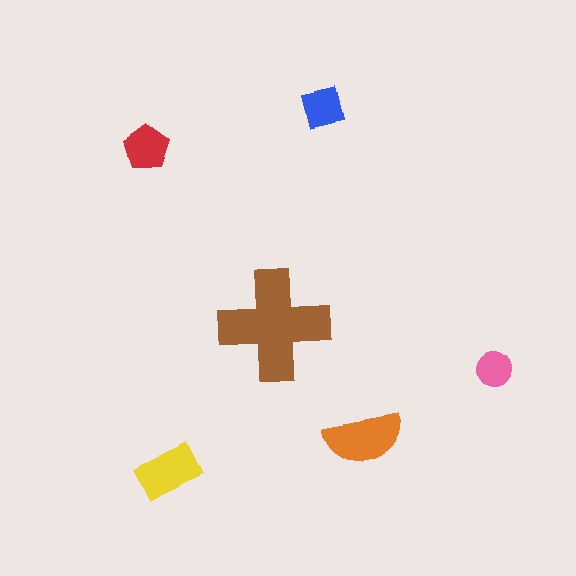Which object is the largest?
The brown cross.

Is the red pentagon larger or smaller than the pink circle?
Larger.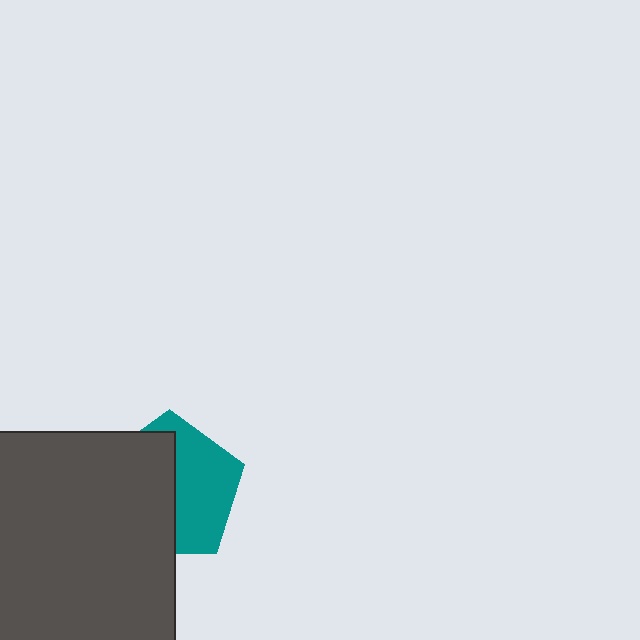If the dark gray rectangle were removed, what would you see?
You would see the complete teal pentagon.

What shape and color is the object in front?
The object in front is a dark gray rectangle.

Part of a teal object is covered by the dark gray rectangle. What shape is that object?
It is a pentagon.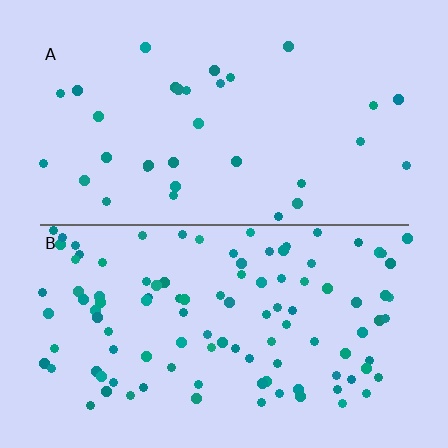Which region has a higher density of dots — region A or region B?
B (the bottom).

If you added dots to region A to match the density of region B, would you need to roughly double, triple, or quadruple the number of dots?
Approximately triple.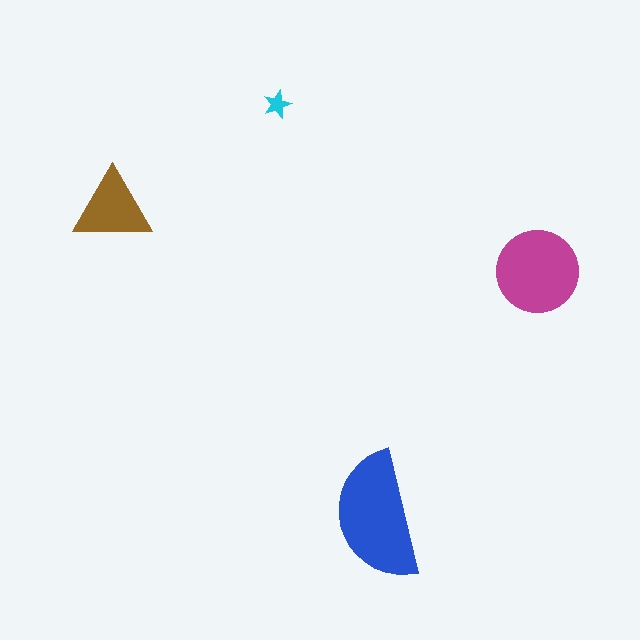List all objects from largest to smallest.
The blue semicircle, the magenta circle, the brown triangle, the cyan star.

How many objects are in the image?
There are 4 objects in the image.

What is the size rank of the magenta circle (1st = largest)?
2nd.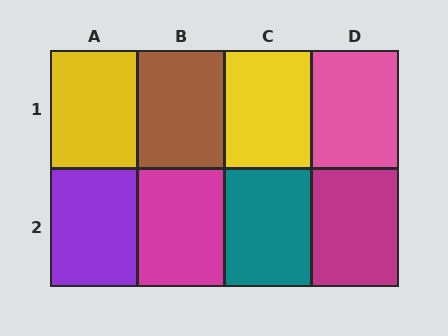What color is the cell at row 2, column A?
Purple.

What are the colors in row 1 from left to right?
Yellow, brown, yellow, pink.